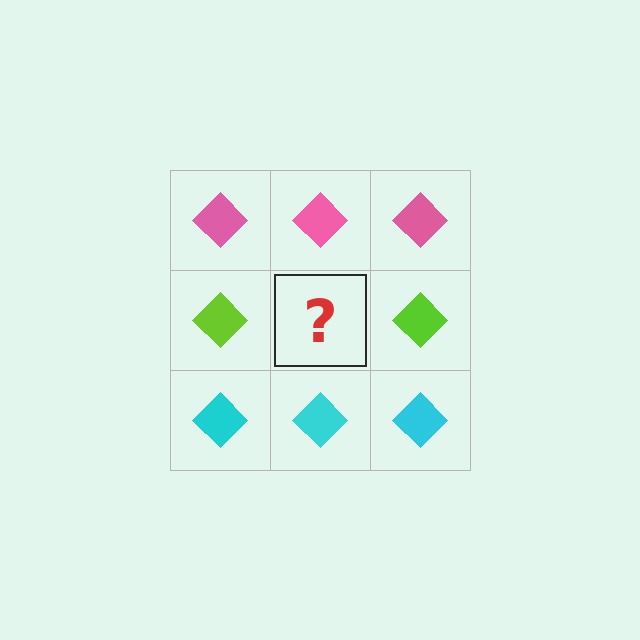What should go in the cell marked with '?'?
The missing cell should contain a lime diamond.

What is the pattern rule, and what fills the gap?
The rule is that each row has a consistent color. The gap should be filled with a lime diamond.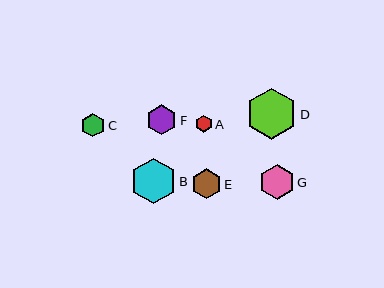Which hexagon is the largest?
Hexagon D is the largest with a size of approximately 51 pixels.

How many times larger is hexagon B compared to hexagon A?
Hexagon B is approximately 2.7 times the size of hexagon A.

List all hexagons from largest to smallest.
From largest to smallest: D, B, G, F, E, C, A.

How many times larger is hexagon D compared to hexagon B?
Hexagon D is approximately 1.1 times the size of hexagon B.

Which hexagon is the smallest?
Hexagon A is the smallest with a size of approximately 17 pixels.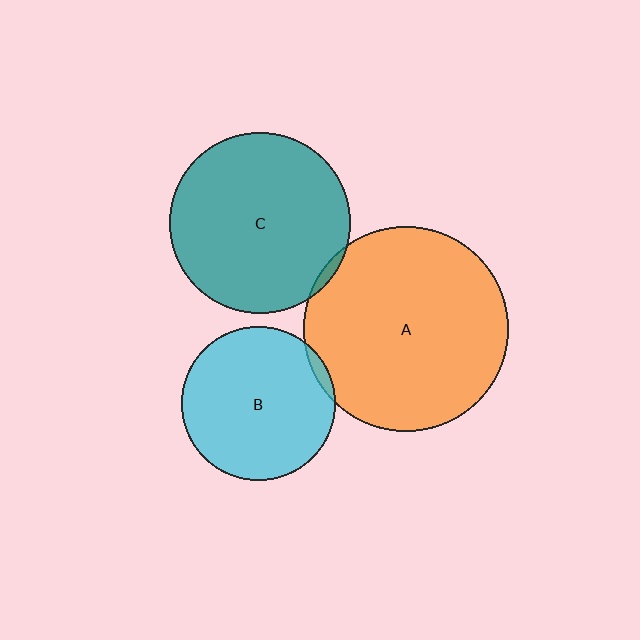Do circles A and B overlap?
Yes.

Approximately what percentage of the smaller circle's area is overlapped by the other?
Approximately 5%.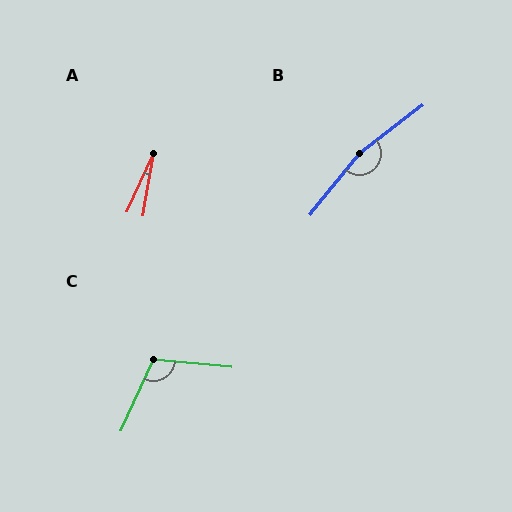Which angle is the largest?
B, at approximately 166 degrees.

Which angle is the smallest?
A, at approximately 15 degrees.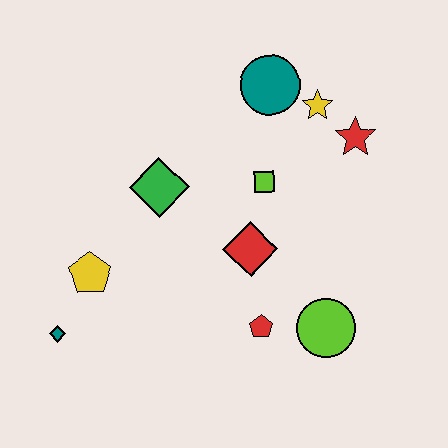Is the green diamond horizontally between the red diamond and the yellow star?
No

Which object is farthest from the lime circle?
The teal diamond is farthest from the lime circle.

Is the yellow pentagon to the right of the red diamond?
No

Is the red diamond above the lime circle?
Yes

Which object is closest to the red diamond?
The lime square is closest to the red diamond.